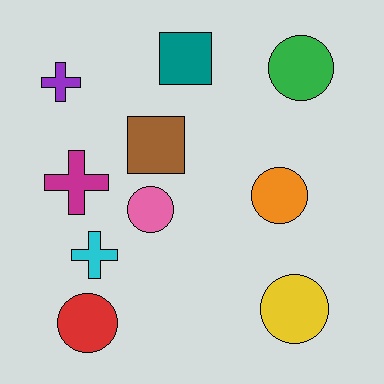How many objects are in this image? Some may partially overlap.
There are 10 objects.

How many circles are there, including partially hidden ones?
There are 5 circles.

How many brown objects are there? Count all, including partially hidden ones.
There is 1 brown object.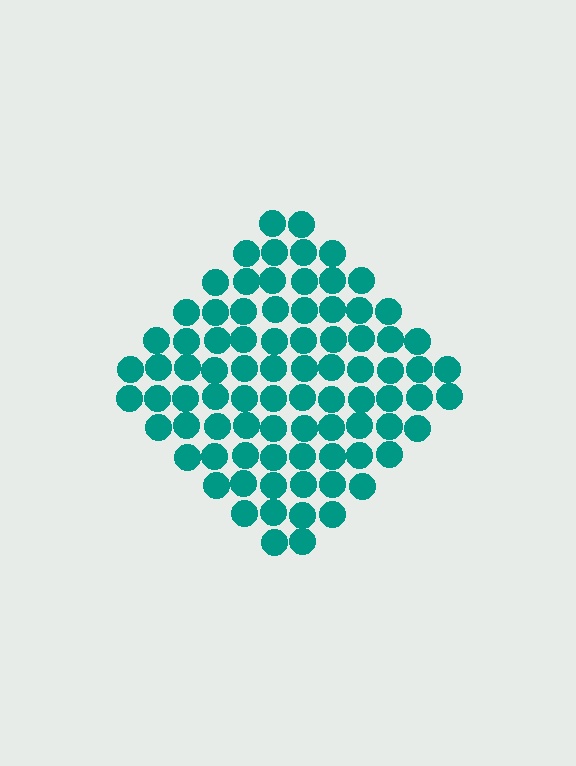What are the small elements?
The small elements are circles.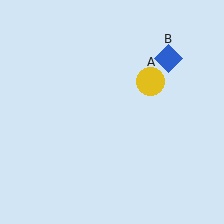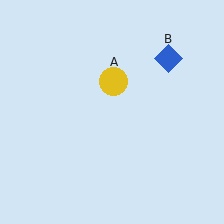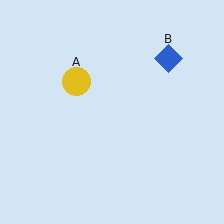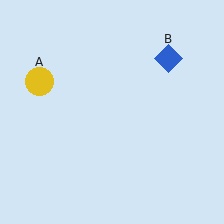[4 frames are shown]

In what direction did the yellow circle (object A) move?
The yellow circle (object A) moved left.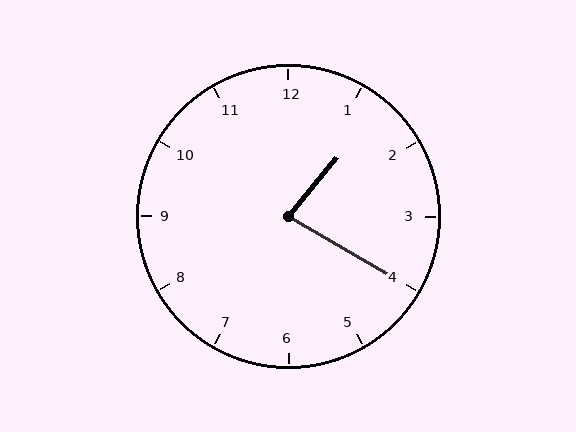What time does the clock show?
1:20.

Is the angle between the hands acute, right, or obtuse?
It is acute.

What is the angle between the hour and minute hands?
Approximately 80 degrees.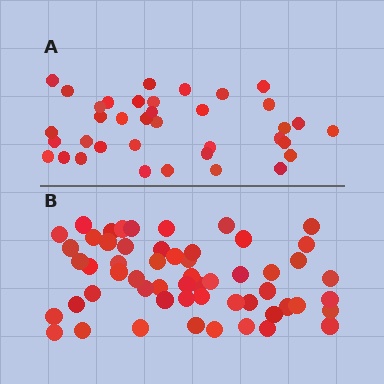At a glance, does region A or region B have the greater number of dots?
Region B (the bottom region) has more dots.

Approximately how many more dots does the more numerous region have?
Region B has approximately 20 more dots than region A.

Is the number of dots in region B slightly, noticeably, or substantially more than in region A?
Region B has substantially more. The ratio is roughly 1.5 to 1.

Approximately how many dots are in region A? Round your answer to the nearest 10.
About 40 dots. (The exact count is 37, which rounds to 40.)